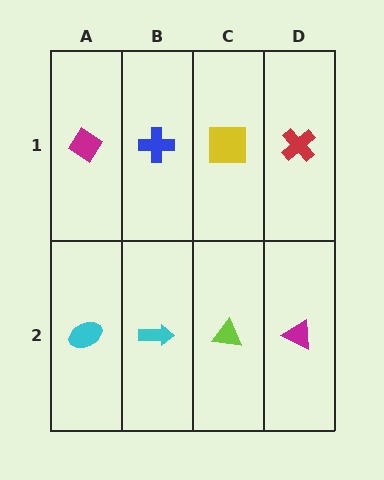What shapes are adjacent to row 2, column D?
A red cross (row 1, column D), a lime triangle (row 2, column C).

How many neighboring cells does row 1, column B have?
3.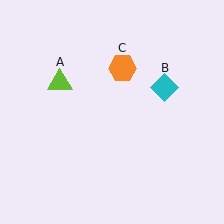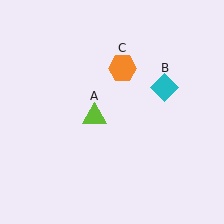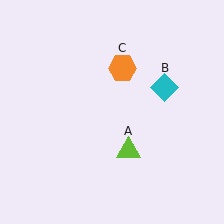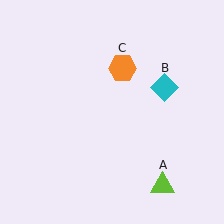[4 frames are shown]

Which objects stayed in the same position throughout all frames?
Cyan diamond (object B) and orange hexagon (object C) remained stationary.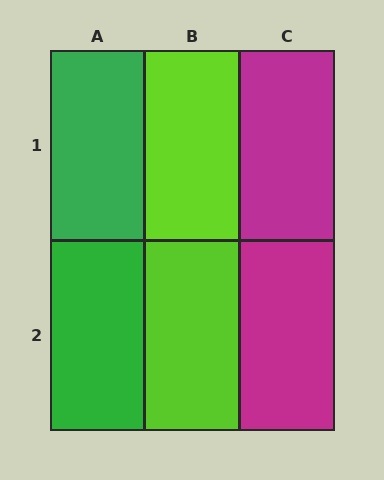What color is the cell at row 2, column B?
Lime.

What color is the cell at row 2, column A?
Green.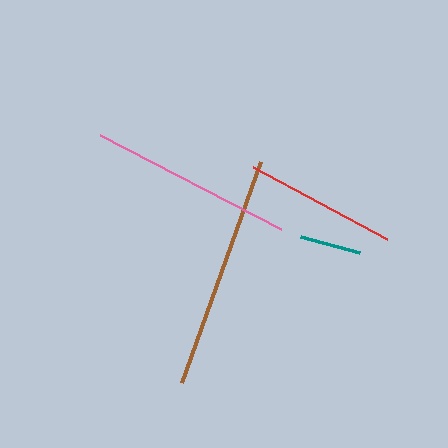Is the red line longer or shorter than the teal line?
The red line is longer than the teal line.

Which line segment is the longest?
The brown line is the longest at approximately 235 pixels.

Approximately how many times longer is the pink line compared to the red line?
The pink line is approximately 1.3 times the length of the red line.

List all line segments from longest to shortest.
From longest to shortest: brown, pink, red, teal.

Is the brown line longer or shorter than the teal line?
The brown line is longer than the teal line.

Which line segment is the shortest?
The teal line is the shortest at approximately 61 pixels.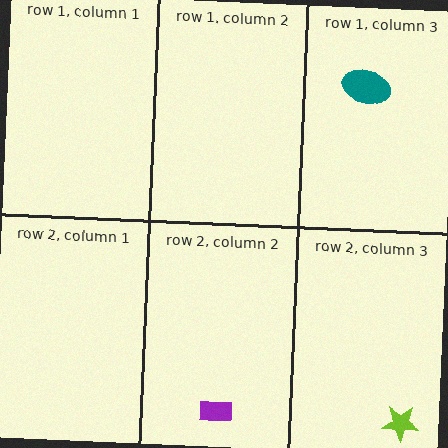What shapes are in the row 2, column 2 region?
The purple rectangle.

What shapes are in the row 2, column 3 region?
The lime star.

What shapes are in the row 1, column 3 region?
The teal ellipse.